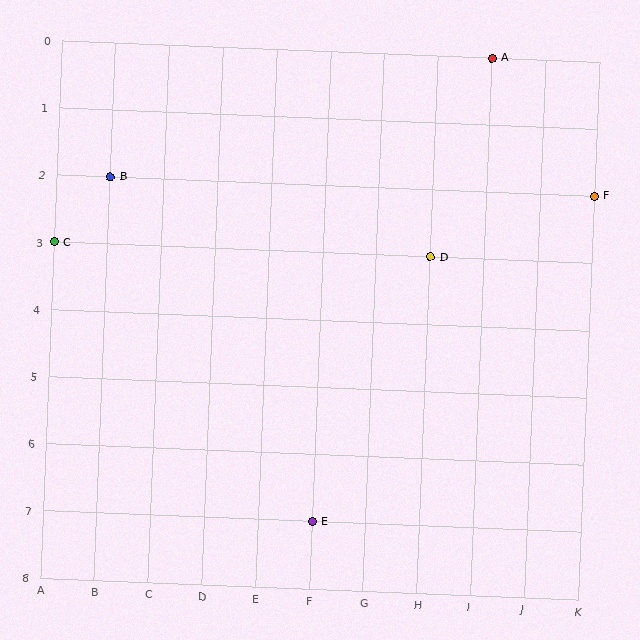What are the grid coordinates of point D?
Point D is at grid coordinates (H, 3).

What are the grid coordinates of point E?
Point E is at grid coordinates (F, 7).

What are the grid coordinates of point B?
Point B is at grid coordinates (B, 2).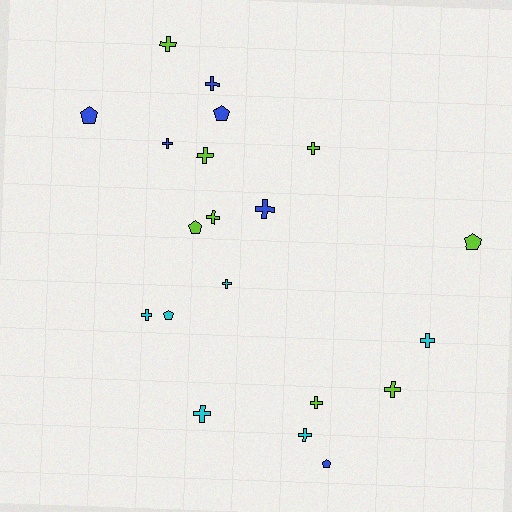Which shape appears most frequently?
Cross, with 14 objects.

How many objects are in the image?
There are 20 objects.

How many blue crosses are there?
There are 3 blue crosses.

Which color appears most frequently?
Lime, with 8 objects.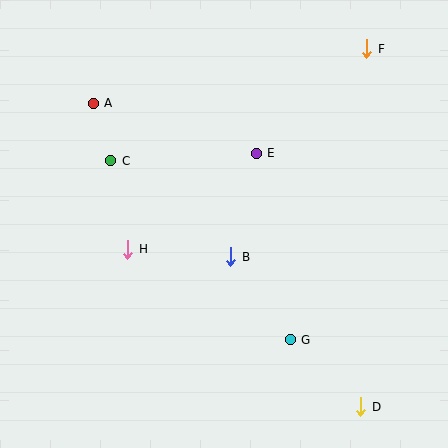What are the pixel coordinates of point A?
Point A is at (93, 103).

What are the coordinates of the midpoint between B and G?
The midpoint between B and G is at (260, 298).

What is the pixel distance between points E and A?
The distance between E and A is 171 pixels.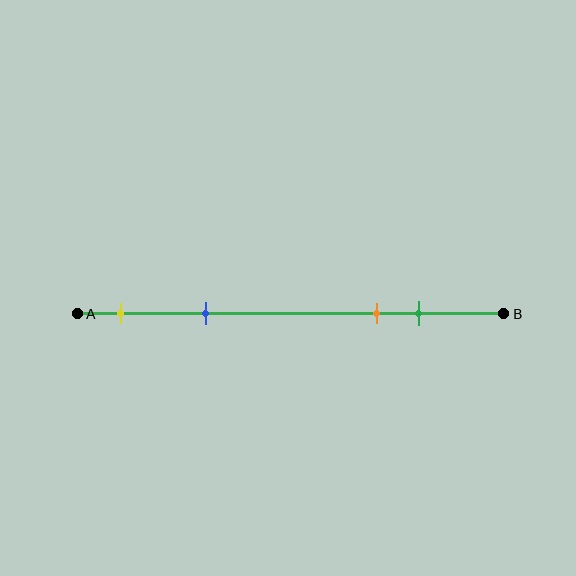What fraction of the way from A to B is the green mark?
The green mark is approximately 80% (0.8) of the way from A to B.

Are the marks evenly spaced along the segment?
No, the marks are not evenly spaced.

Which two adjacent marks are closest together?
The orange and green marks are the closest adjacent pair.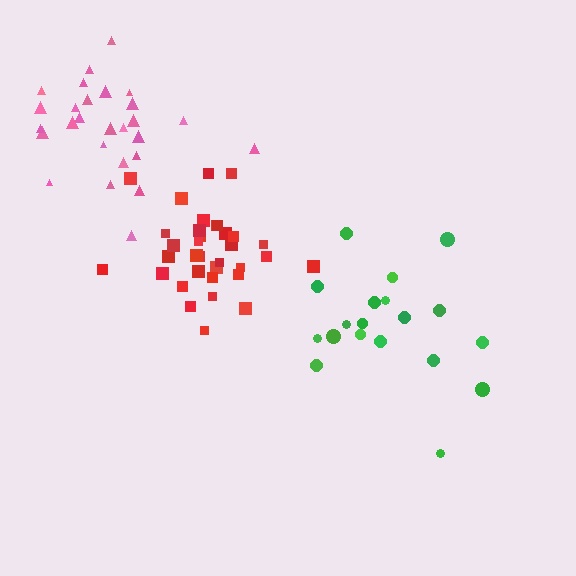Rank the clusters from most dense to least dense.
red, pink, green.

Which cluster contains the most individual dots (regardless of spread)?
Red (34).